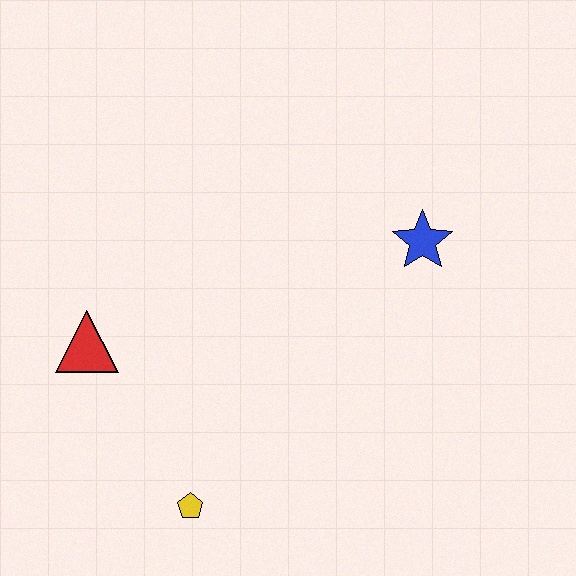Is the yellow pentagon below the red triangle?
Yes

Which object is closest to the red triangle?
The yellow pentagon is closest to the red triangle.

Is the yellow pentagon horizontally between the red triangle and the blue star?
Yes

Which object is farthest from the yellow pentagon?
The blue star is farthest from the yellow pentagon.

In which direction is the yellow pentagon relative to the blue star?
The yellow pentagon is below the blue star.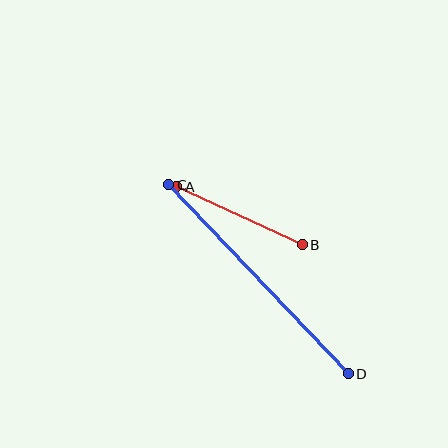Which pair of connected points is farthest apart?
Points C and D are farthest apart.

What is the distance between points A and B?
The distance is approximately 138 pixels.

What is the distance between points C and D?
The distance is approximately 261 pixels.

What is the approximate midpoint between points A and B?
The midpoint is at approximately (239, 216) pixels.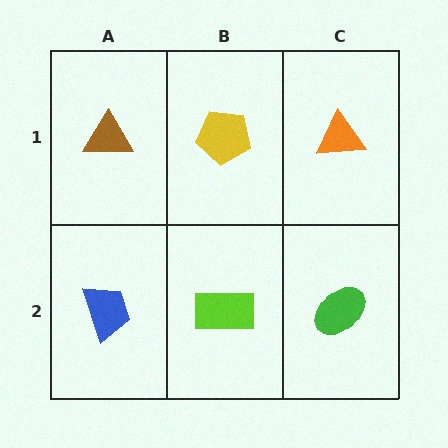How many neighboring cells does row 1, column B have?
3.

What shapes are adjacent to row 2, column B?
A yellow pentagon (row 1, column B), a blue trapezoid (row 2, column A), a green ellipse (row 2, column C).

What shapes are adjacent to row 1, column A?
A blue trapezoid (row 2, column A), a yellow pentagon (row 1, column B).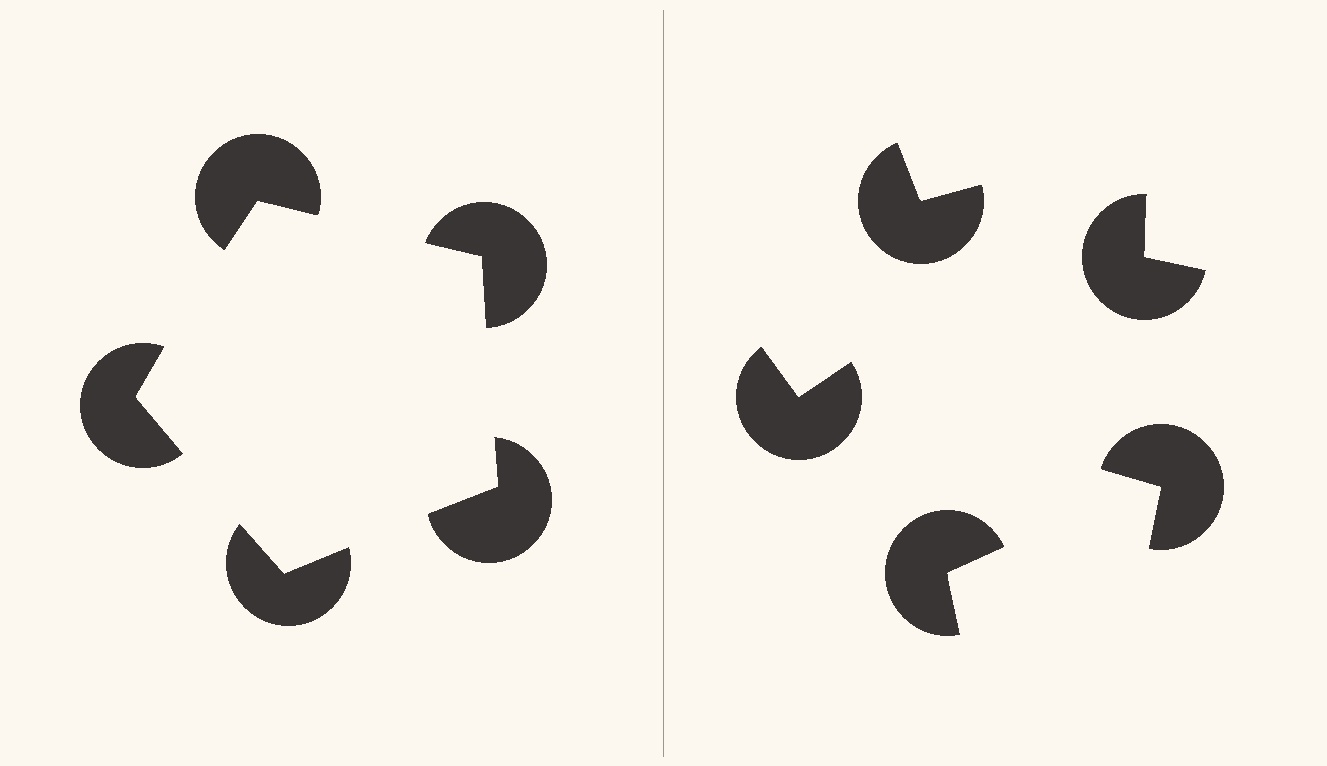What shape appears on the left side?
An illusory pentagon.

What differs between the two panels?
The pac-man discs are positioned identically on both sides; only the wedge orientations differ. On the left they align to a pentagon; on the right they are misaligned.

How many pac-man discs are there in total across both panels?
10 — 5 on each side.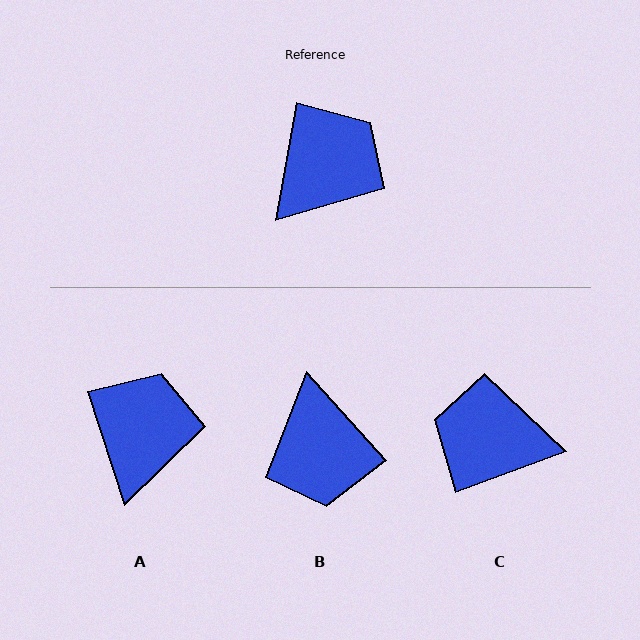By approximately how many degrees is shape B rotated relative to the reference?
Approximately 127 degrees clockwise.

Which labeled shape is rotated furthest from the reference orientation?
B, about 127 degrees away.